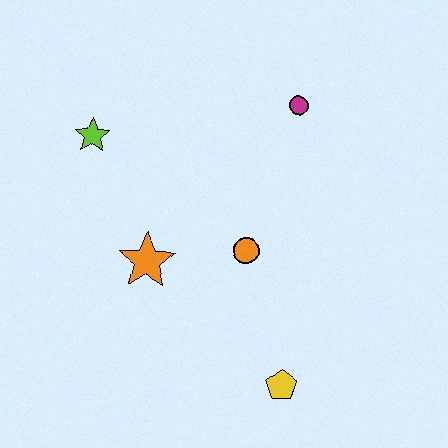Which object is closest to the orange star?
The orange circle is closest to the orange star.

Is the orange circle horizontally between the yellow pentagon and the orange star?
Yes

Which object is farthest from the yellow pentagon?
The lime star is farthest from the yellow pentagon.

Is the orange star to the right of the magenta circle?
No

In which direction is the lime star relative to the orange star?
The lime star is above the orange star.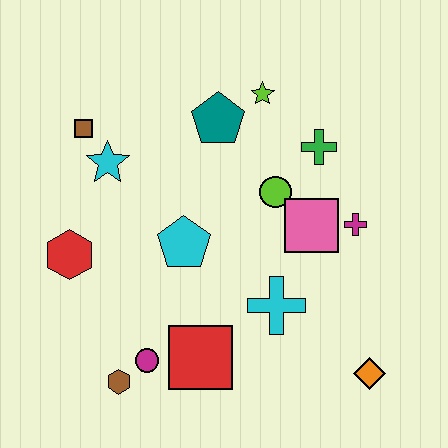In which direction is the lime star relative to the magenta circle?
The lime star is above the magenta circle.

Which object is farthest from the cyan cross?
The brown square is farthest from the cyan cross.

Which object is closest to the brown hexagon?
The magenta circle is closest to the brown hexagon.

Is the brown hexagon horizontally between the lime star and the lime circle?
No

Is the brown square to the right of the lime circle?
No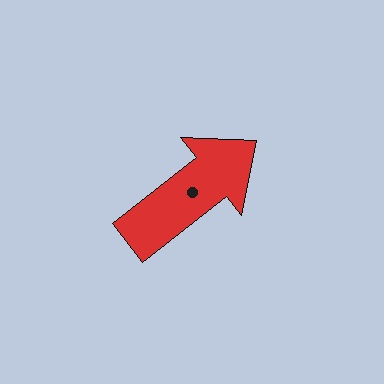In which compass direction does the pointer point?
Northeast.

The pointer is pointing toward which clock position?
Roughly 2 o'clock.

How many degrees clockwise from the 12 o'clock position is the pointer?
Approximately 52 degrees.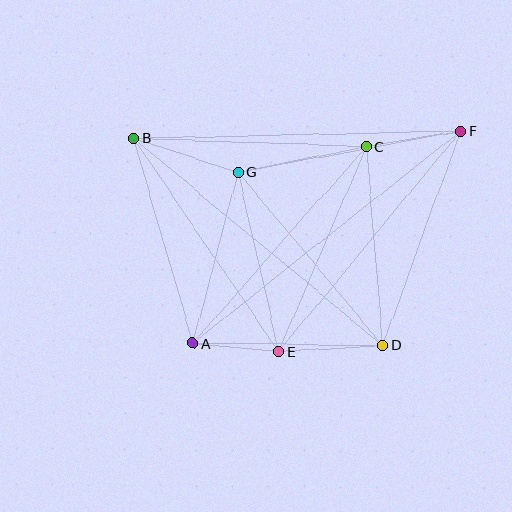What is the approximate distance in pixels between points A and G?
The distance between A and G is approximately 177 pixels.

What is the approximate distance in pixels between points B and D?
The distance between B and D is approximately 325 pixels.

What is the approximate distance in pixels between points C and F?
The distance between C and F is approximately 96 pixels.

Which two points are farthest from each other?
Points A and F are farthest from each other.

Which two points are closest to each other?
Points A and E are closest to each other.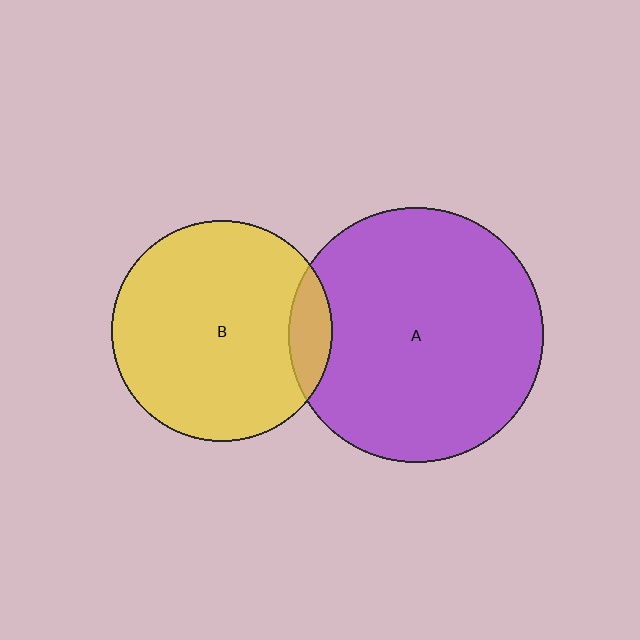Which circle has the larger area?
Circle A (purple).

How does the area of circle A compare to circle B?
Approximately 1.3 times.